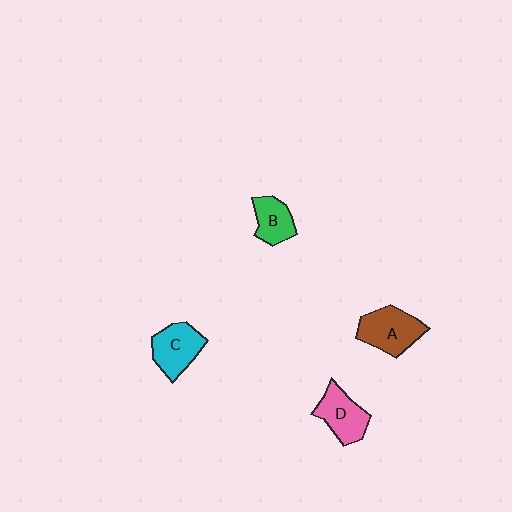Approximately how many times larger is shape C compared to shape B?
Approximately 1.3 times.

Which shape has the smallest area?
Shape B (green).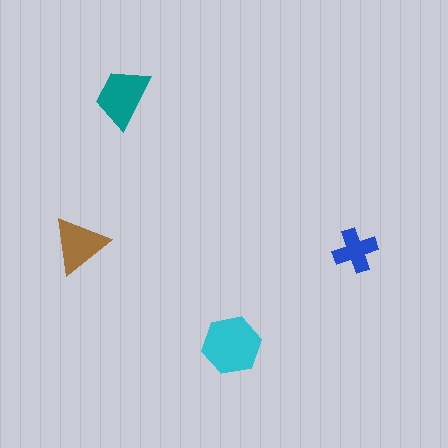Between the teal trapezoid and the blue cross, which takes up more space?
The teal trapezoid.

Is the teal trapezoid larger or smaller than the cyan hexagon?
Smaller.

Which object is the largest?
The cyan hexagon.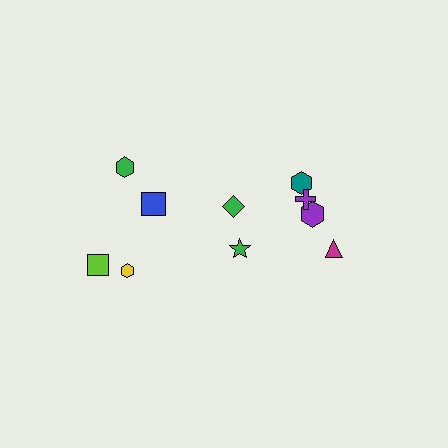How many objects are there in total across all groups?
There are 10 objects.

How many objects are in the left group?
There are 4 objects.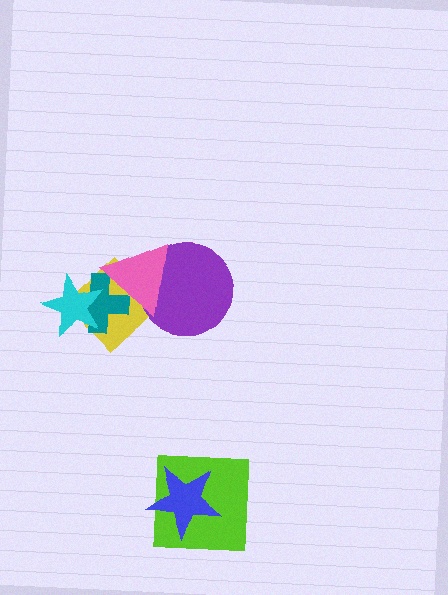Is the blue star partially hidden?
No, no other shape covers it.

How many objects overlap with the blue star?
1 object overlaps with the blue star.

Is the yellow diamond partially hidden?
Yes, it is partially covered by another shape.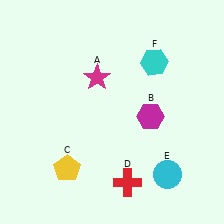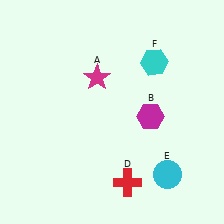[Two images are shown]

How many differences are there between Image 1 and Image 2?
There is 1 difference between the two images.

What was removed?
The yellow pentagon (C) was removed in Image 2.